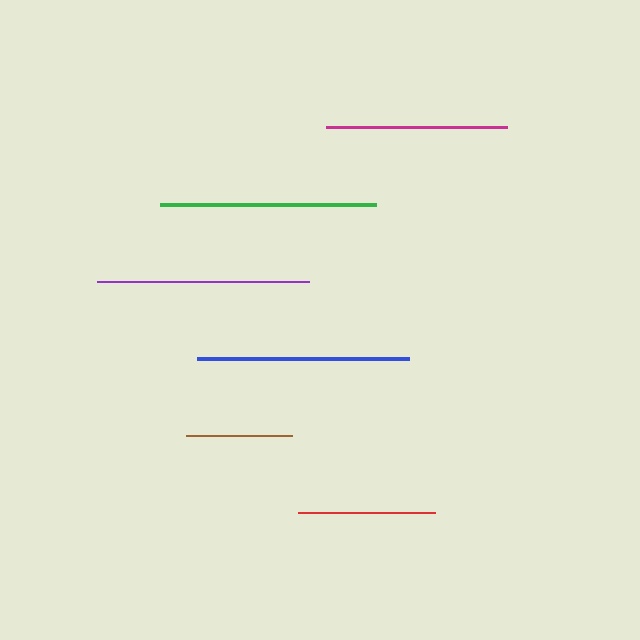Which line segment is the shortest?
The brown line is the shortest at approximately 107 pixels.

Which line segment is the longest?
The green line is the longest at approximately 216 pixels.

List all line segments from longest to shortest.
From longest to shortest: green, purple, blue, magenta, red, brown.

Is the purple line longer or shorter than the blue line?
The purple line is longer than the blue line.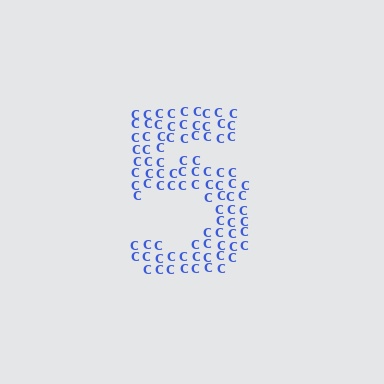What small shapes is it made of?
It is made of small letter C's.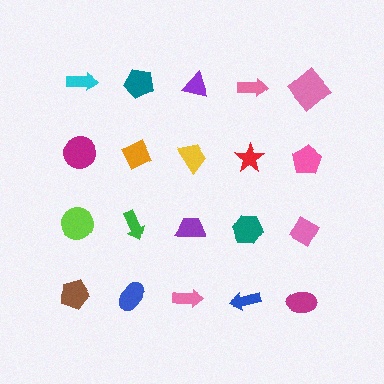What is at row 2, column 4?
A red star.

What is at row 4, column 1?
A brown pentagon.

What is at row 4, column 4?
A blue arrow.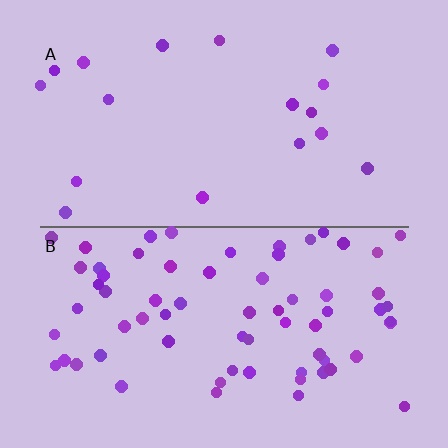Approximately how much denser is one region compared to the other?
Approximately 3.9× — region B over region A.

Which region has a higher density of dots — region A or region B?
B (the bottom).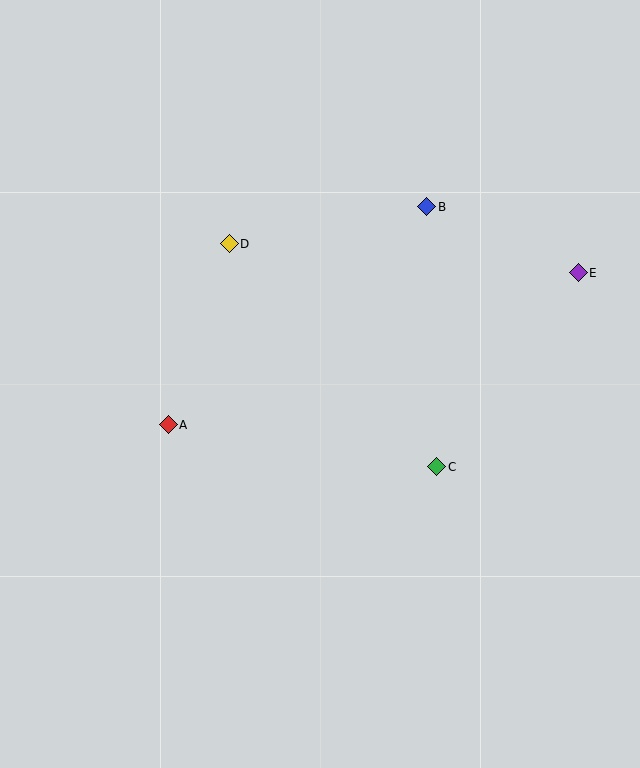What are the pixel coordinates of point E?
Point E is at (578, 273).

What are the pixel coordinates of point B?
Point B is at (427, 207).